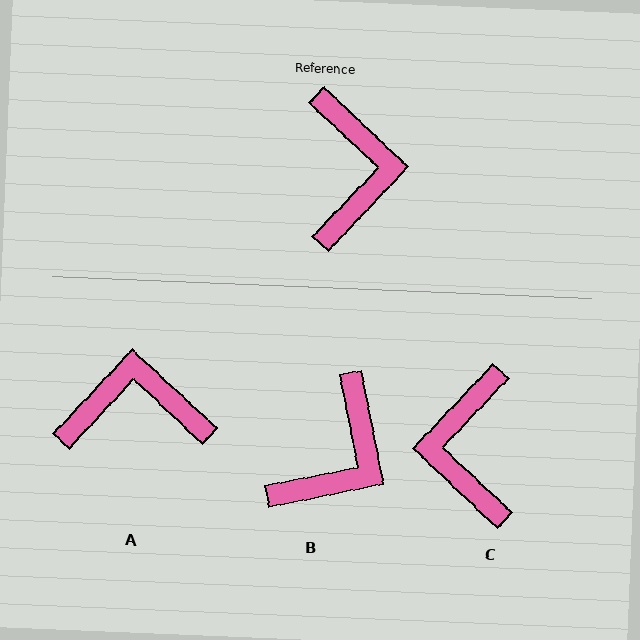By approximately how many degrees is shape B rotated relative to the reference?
Approximately 35 degrees clockwise.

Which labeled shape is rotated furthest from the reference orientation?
C, about 180 degrees away.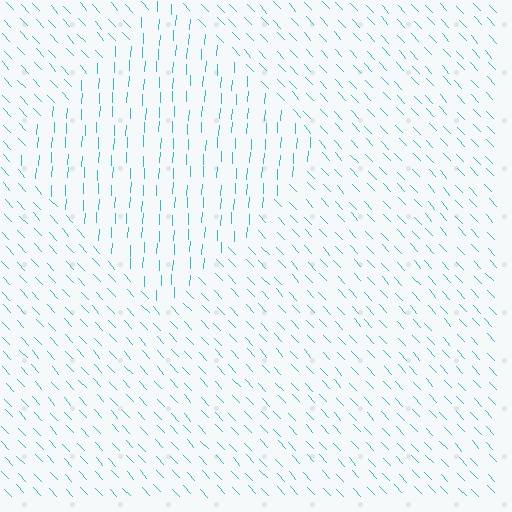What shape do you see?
I see a diamond.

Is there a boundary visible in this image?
Yes, there is a texture boundary formed by a change in line orientation.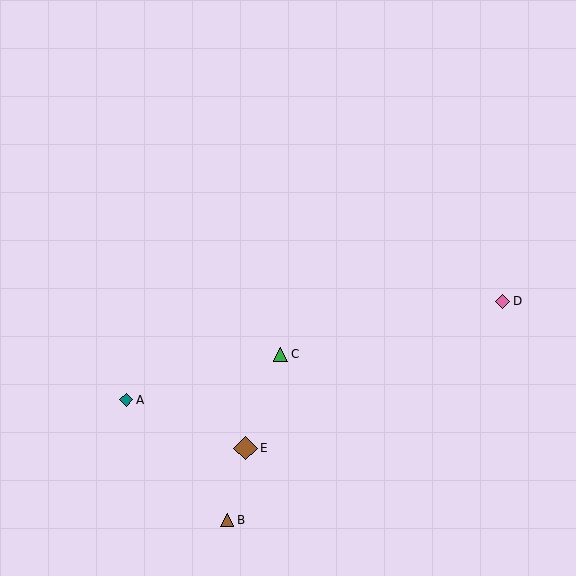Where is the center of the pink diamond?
The center of the pink diamond is at (503, 301).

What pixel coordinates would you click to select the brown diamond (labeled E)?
Click at (245, 448) to select the brown diamond E.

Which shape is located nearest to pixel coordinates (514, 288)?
The pink diamond (labeled D) at (503, 301) is nearest to that location.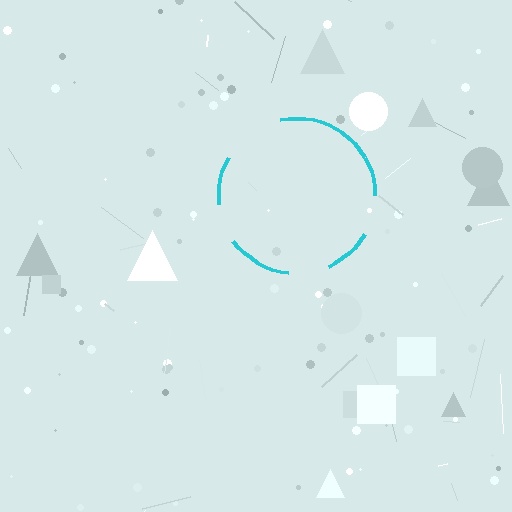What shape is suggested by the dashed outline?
The dashed outline suggests a circle.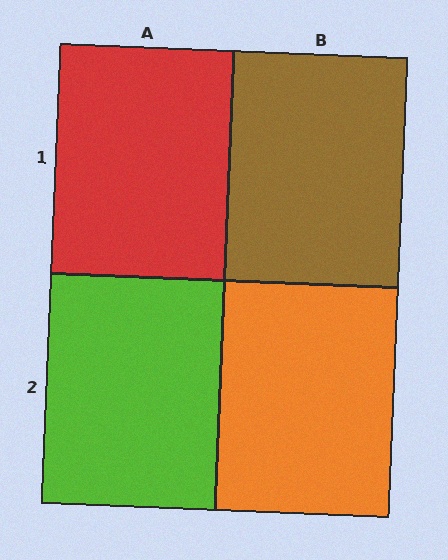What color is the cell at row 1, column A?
Red.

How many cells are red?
1 cell is red.